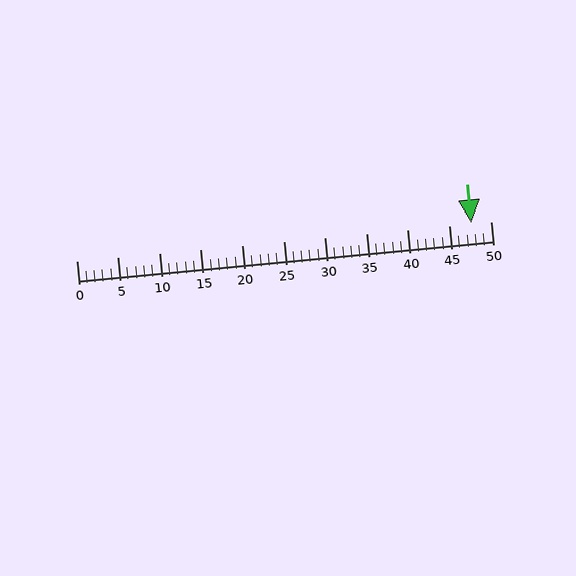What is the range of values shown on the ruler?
The ruler shows values from 0 to 50.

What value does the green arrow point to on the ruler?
The green arrow points to approximately 48.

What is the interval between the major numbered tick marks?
The major tick marks are spaced 5 units apart.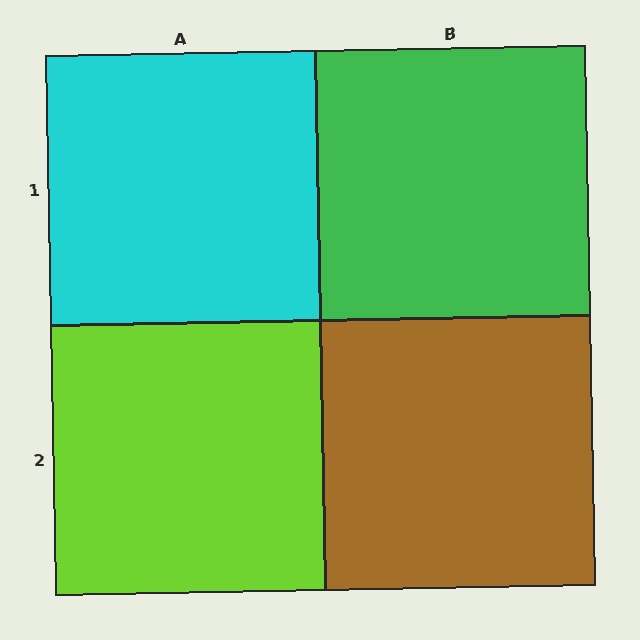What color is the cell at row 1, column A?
Cyan.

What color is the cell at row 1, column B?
Green.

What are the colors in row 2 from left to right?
Lime, brown.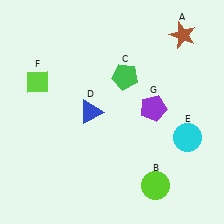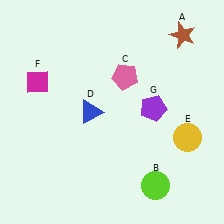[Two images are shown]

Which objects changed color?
C changed from green to pink. E changed from cyan to yellow. F changed from lime to magenta.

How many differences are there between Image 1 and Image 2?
There are 3 differences between the two images.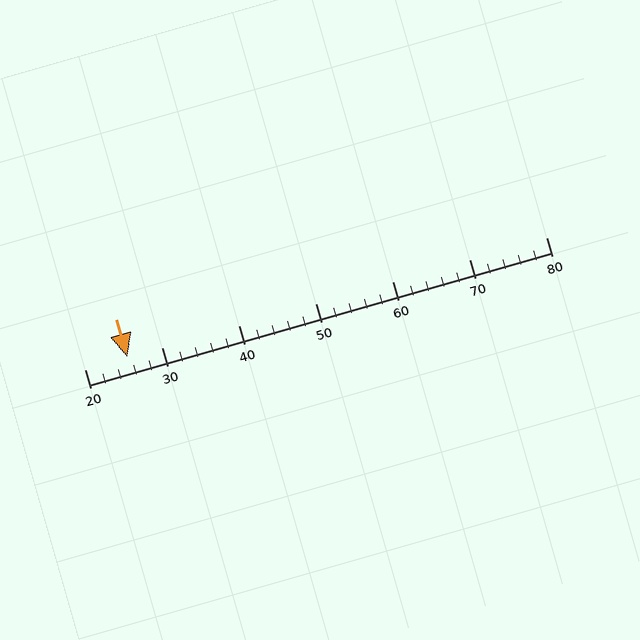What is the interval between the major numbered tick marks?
The major tick marks are spaced 10 units apart.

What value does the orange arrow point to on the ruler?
The orange arrow points to approximately 26.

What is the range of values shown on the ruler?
The ruler shows values from 20 to 80.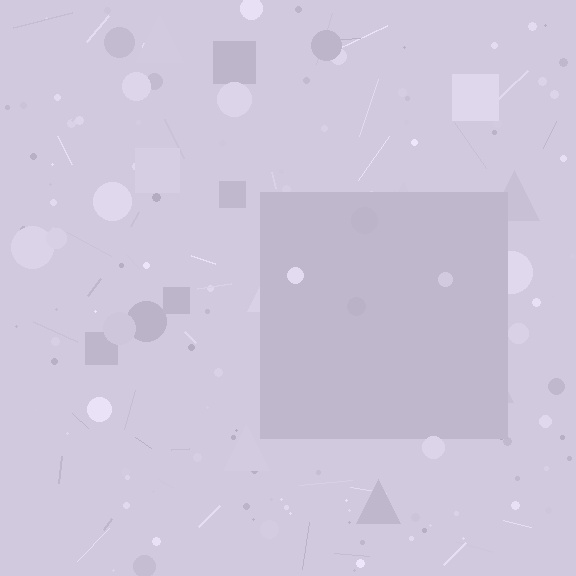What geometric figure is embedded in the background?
A square is embedded in the background.